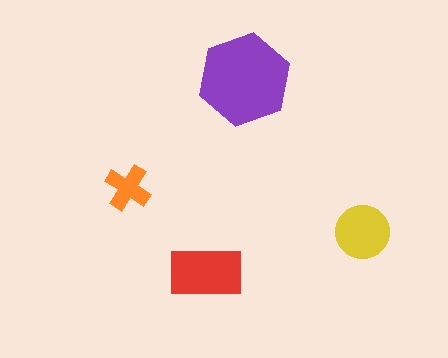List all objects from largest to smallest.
The purple hexagon, the red rectangle, the yellow circle, the orange cross.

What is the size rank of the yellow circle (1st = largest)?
3rd.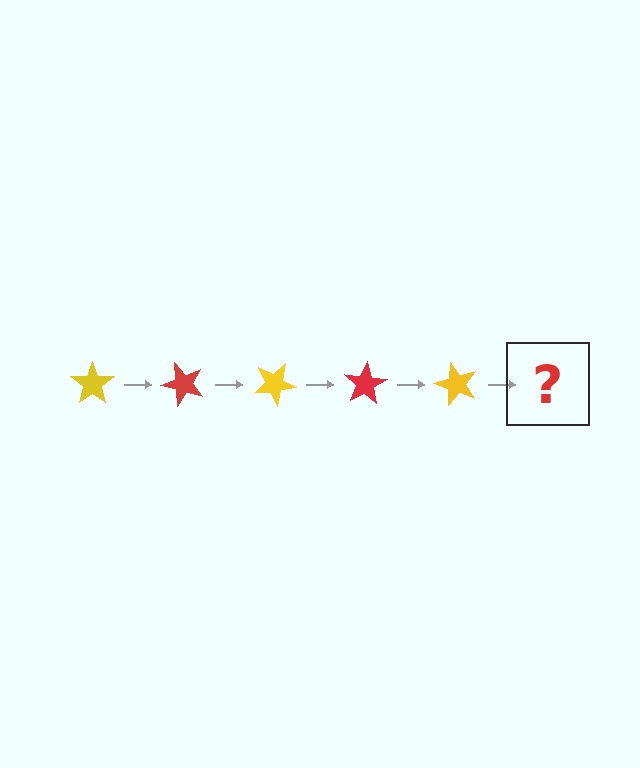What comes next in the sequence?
The next element should be a red star, rotated 250 degrees from the start.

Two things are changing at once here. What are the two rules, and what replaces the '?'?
The two rules are that it rotates 50 degrees each step and the color cycles through yellow and red. The '?' should be a red star, rotated 250 degrees from the start.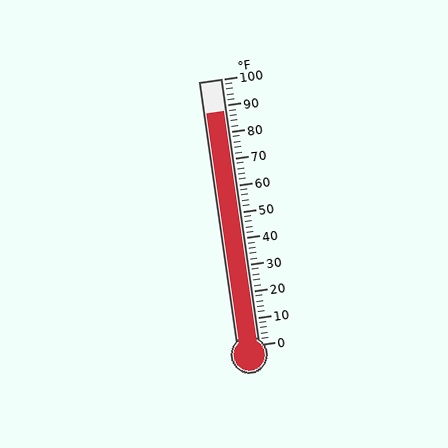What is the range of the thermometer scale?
The thermometer scale ranges from 0°F to 100°F.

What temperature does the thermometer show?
The thermometer shows approximately 88°F.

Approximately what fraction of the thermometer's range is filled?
The thermometer is filled to approximately 90% of its range.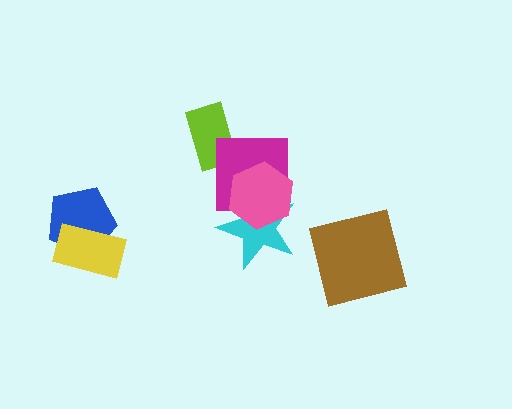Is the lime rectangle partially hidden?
Yes, it is partially covered by another shape.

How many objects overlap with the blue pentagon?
1 object overlaps with the blue pentagon.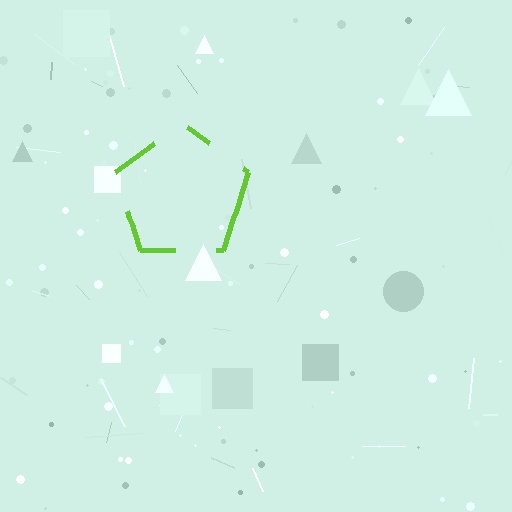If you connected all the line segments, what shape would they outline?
They would outline a pentagon.